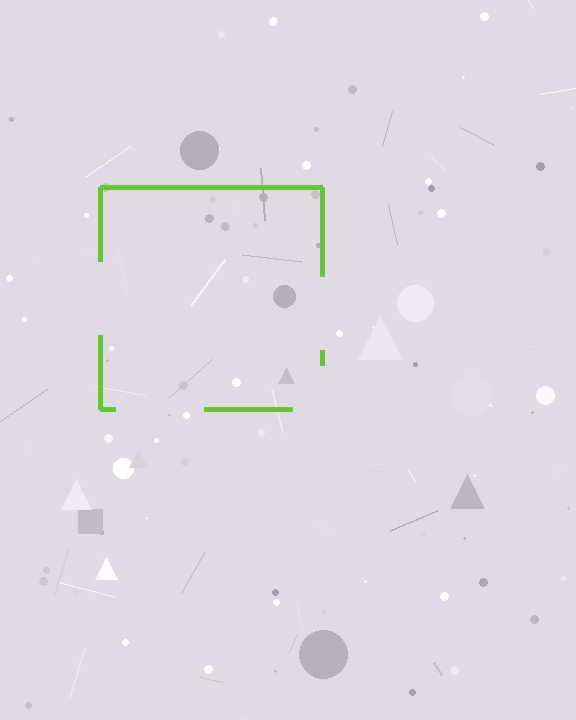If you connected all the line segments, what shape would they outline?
They would outline a square.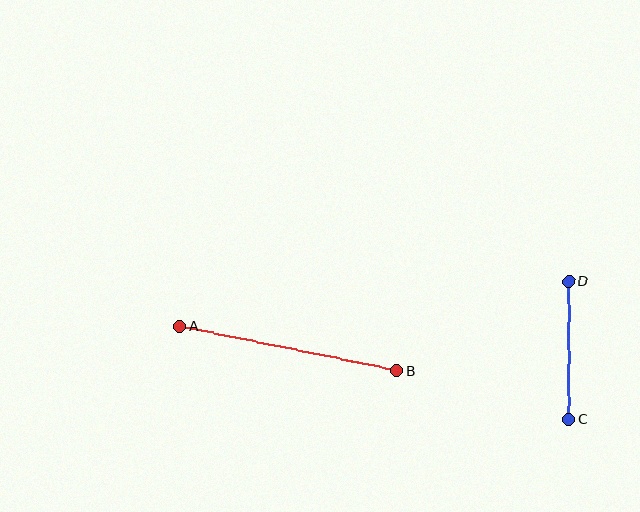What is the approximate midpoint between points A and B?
The midpoint is at approximately (289, 348) pixels.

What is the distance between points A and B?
The distance is approximately 221 pixels.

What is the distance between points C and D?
The distance is approximately 138 pixels.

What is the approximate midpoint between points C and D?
The midpoint is at approximately (569, 350) pixels.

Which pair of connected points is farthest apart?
Points A and B are farthest apart.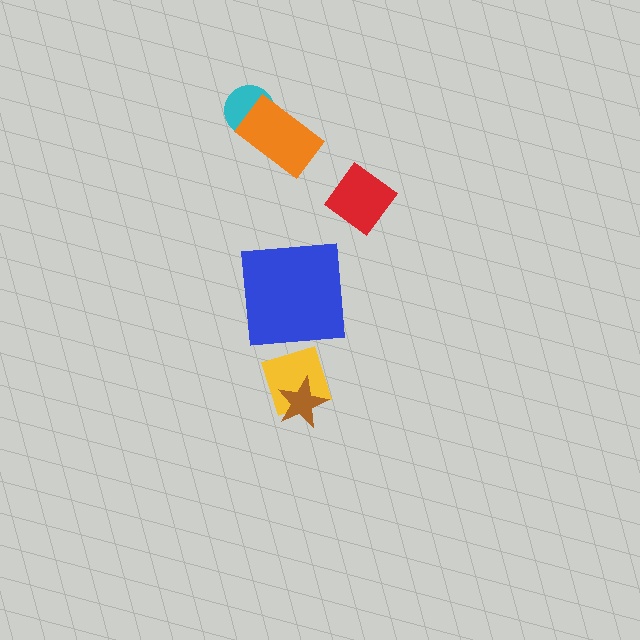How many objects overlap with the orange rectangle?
1 object overlaps with the orange rectangle.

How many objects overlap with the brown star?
1 object overlaps with the brown star.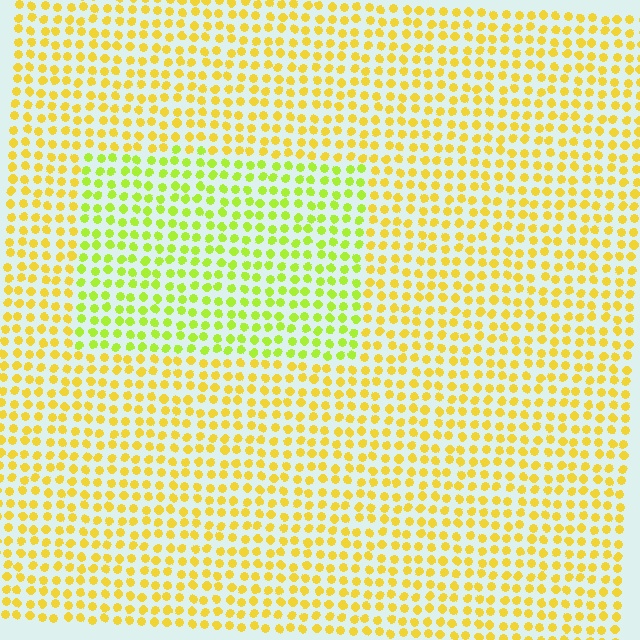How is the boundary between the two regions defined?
The boundary is defined purely by a slight shift in hue (about 33 degrees). Spacing, size, and orientation are identical on both sides.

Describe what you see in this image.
The image is filled with small yellow elements in a uniform arrangement. A rectangle-shaped region is visible where the elements are tinted to a slightly different hue, forming a subtle color boundary.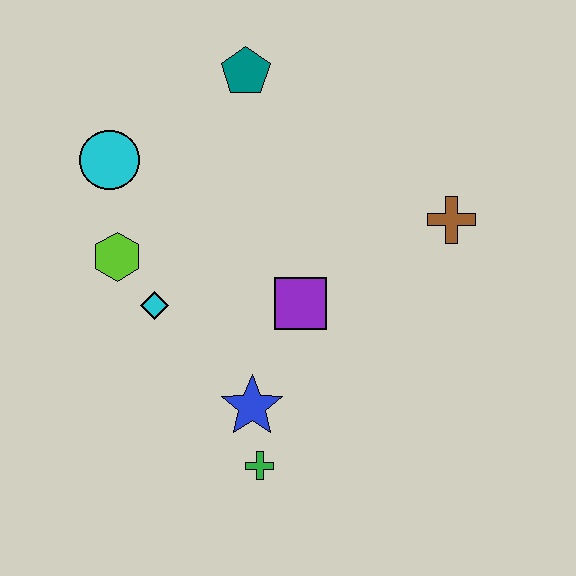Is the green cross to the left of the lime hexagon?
No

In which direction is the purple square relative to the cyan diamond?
The purple square is to the right of the cyan diamond.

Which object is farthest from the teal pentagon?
The green cross is farthest from the teal pentagon.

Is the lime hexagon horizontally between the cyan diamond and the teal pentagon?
No